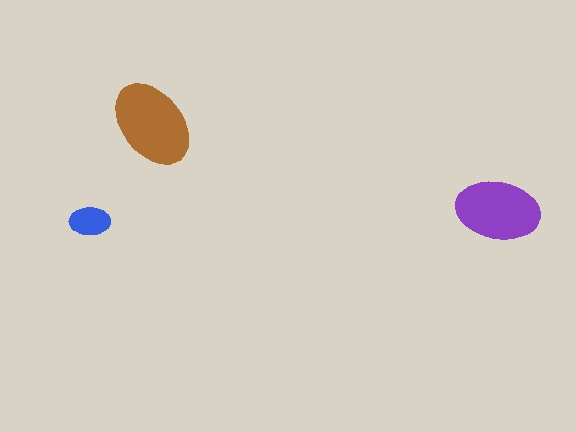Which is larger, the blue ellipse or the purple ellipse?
The purple one.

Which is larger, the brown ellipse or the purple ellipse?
The brown one.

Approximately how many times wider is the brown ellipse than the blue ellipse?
About 2 times wider.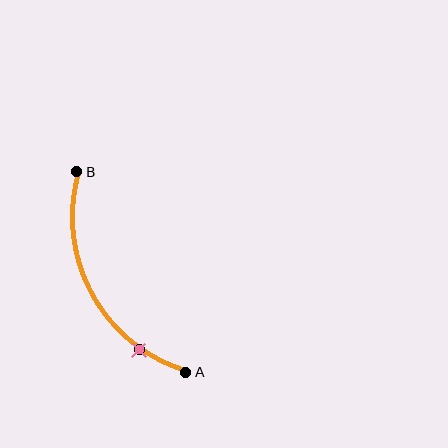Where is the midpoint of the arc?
The arc midpoint is the point on the curve farthest from the straight line joining A and B. It sits to the left of that line.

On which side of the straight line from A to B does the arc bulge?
The arc bulges to the left of the straight line connecting A and B.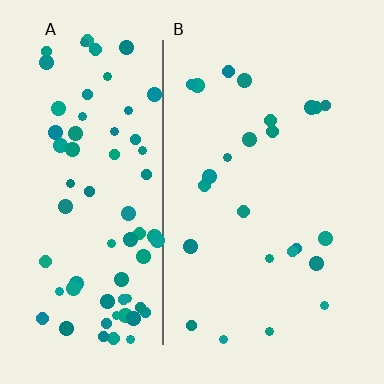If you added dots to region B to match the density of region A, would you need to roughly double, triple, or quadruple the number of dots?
Approximately triple.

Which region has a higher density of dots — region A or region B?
A (the left).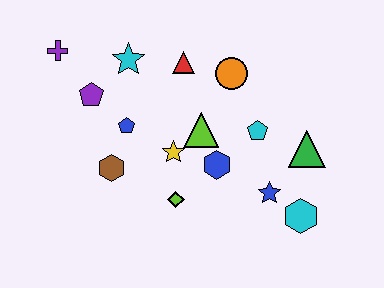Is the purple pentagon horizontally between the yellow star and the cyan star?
No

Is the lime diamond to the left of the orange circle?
Yes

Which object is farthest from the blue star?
The purple cross is farthest from the blue star.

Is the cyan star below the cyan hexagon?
No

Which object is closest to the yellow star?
The lime triangle is closest to the yellow star.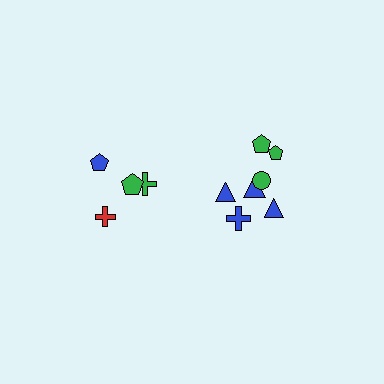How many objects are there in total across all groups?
There are 11 objects.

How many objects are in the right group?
There are 7 objects.